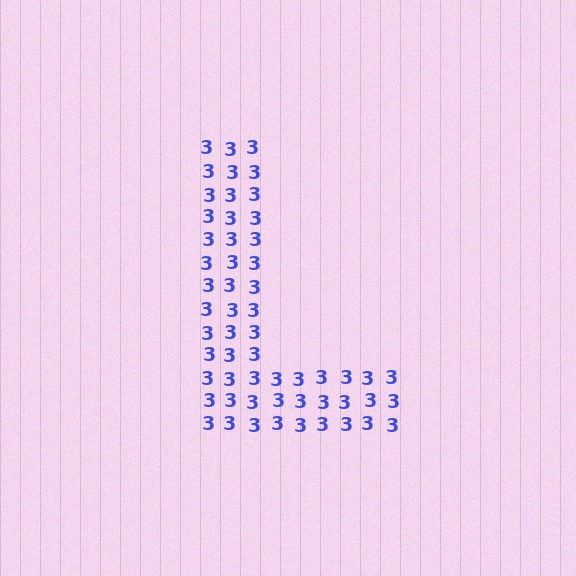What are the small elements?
The small elements are digit 3's.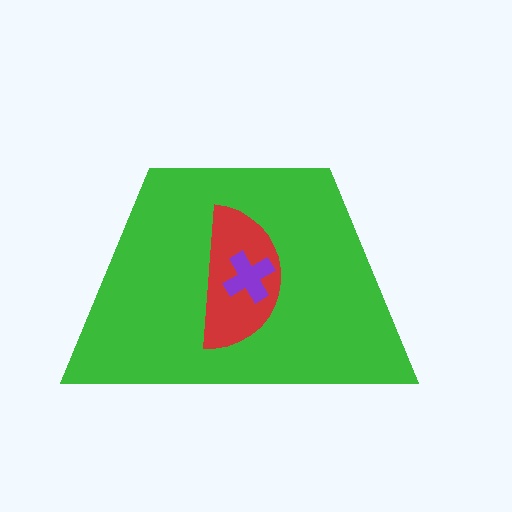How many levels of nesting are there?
3.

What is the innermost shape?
The purple cross.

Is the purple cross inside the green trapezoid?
Yes.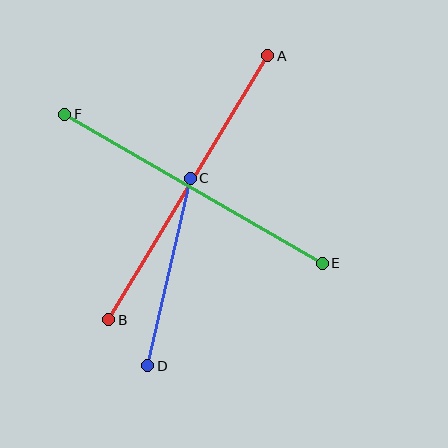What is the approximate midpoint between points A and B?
The midpoint is at approximately (188, 188) pixels.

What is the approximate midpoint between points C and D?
The midpoint is at approximately (169, 272) pixels.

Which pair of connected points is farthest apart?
Points A and B are farthest apart.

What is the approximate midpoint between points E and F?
The midpoint is at approximately (194, 189) pixels.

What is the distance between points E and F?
The distance is approximately 297 pixels.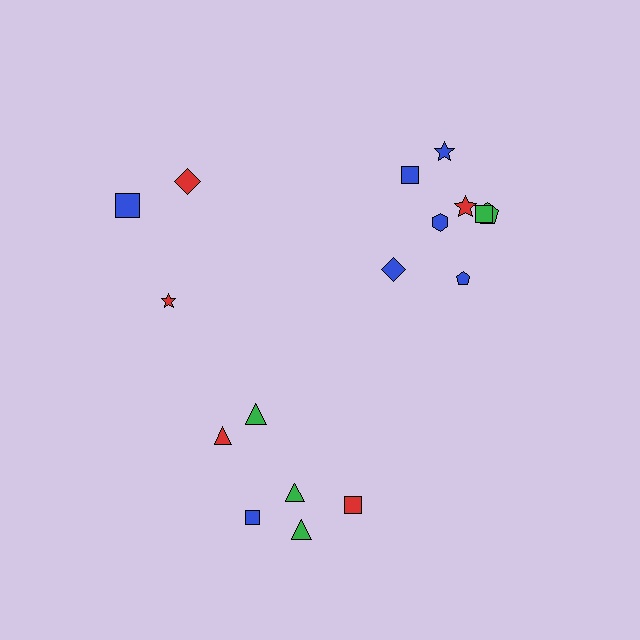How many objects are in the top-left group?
There are 3 objects.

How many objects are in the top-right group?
There are 8 objects.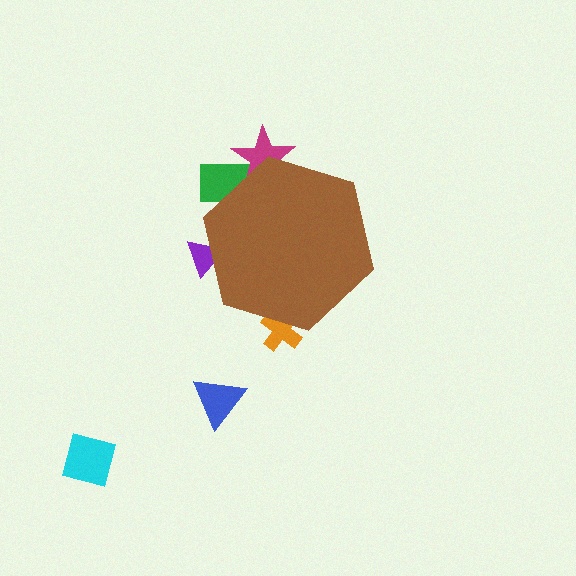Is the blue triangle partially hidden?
No, the blue triangle is fully visible.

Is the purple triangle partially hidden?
Yes, the purple triangle is partially hidden behind the brown hexagon.